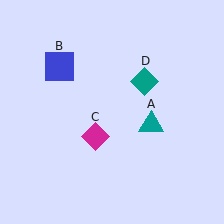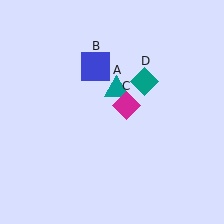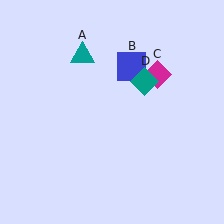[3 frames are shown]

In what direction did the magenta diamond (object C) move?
The magenta diamond (object C) moved up and to the right.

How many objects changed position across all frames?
3 objects changed position: teal triangle (object A), blue square (object B), magenta diamond (object C).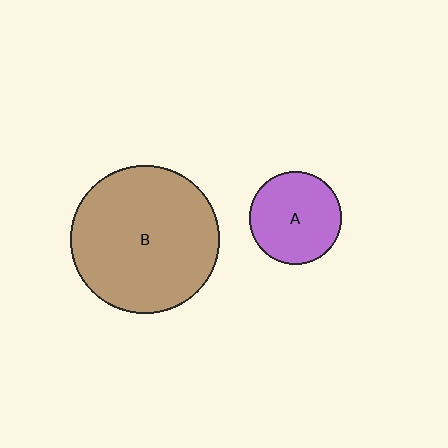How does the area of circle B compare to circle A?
Approximately 2.6 times.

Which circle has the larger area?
Circle B (brown).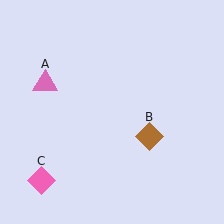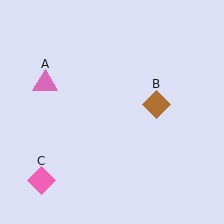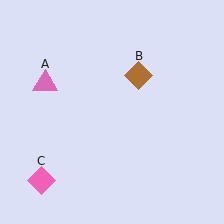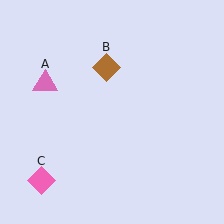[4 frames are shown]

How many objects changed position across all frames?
1 object changed position: brown diamond (object B).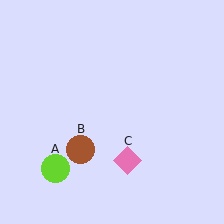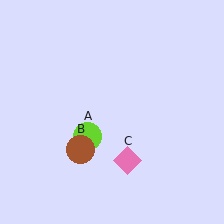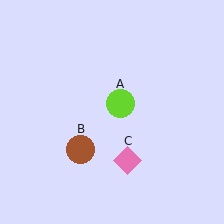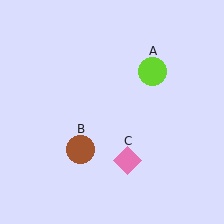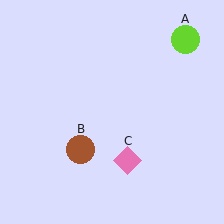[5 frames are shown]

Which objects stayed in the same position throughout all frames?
Brown circle (object B) and pink diamond (object C) remained stationary.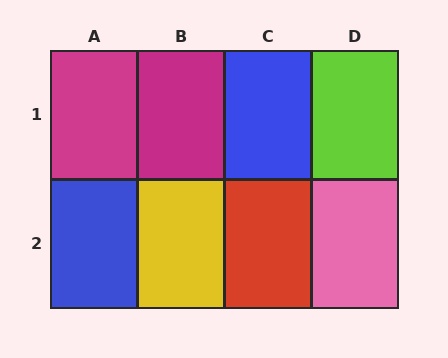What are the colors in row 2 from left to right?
Blue, yellow, red, pink.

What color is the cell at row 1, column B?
Magenta.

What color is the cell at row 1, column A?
Magenta.